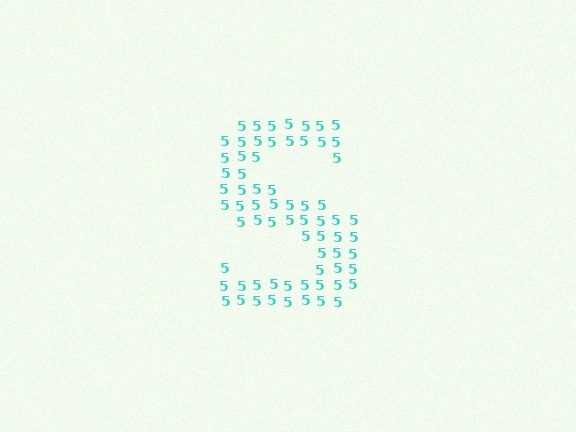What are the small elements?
The small elements are digit 5's.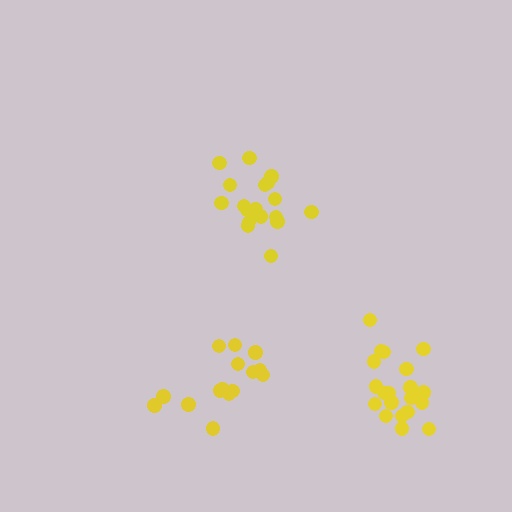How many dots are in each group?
Group 1: 15 dots, Group 2: 18 dots, Group 3: 20 dots (53 total).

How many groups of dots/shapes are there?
There are 3 groups.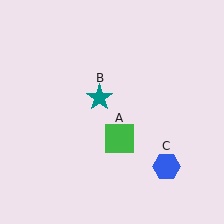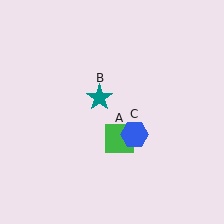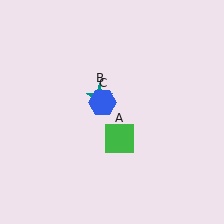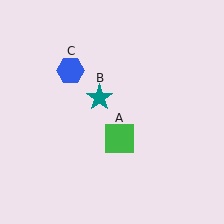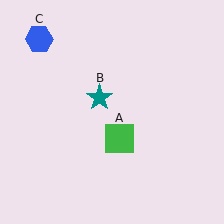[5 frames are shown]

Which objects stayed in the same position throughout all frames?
Green square (object A) and teal star (object B) remained stationary.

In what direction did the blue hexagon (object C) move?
The blue hexagon (object C) moved up and to the left.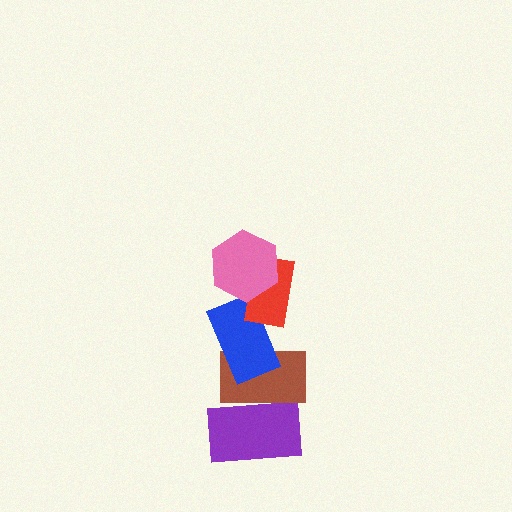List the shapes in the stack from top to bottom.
From top to bottom: the pink hexagon, the red rectangle, the blue rectangle, the brown rectangle, the purple rectangle.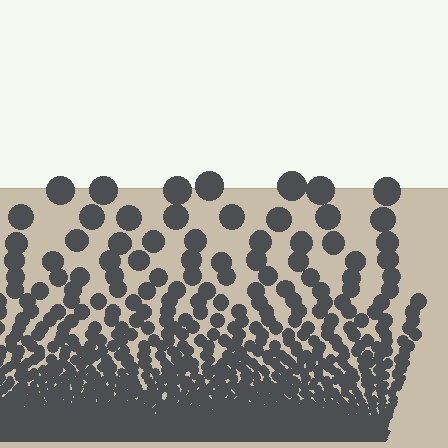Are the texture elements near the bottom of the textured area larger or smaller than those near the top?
Smaller. The gradient is inverted — elements near the bottom are smaller and denser.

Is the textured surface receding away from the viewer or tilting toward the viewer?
The surface appears to tilt toward the viewer. Texture elements get larger and sparser toward the top.